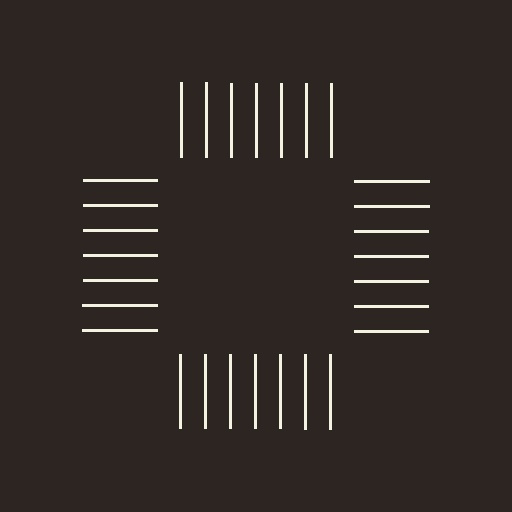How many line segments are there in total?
28 — 7 along each of the 4 edges.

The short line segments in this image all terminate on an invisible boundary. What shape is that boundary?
An illusory square — the line segments terminate on its edges but no continuous stroke is drawn.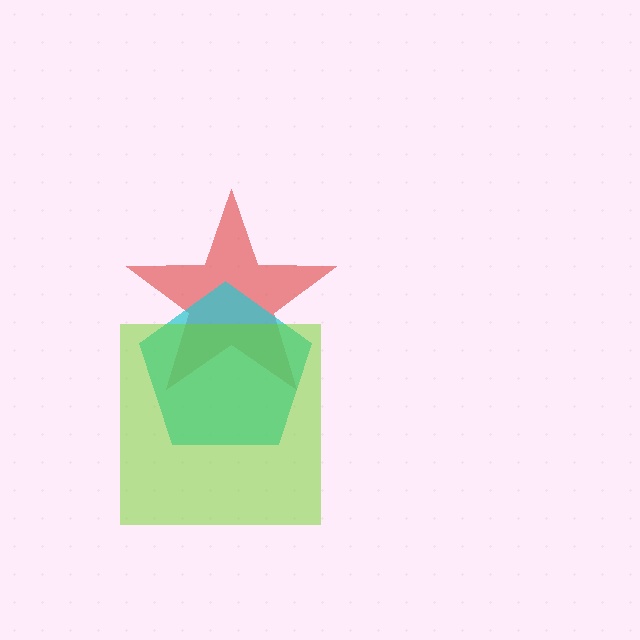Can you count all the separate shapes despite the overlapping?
Yes, there are 3 separate shapes.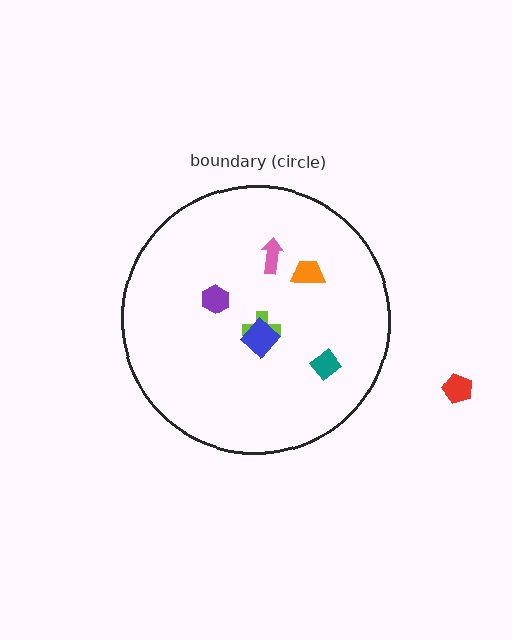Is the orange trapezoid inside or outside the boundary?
Inside.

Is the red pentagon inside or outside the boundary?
Outside.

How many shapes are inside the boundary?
6 inside, 1 outside.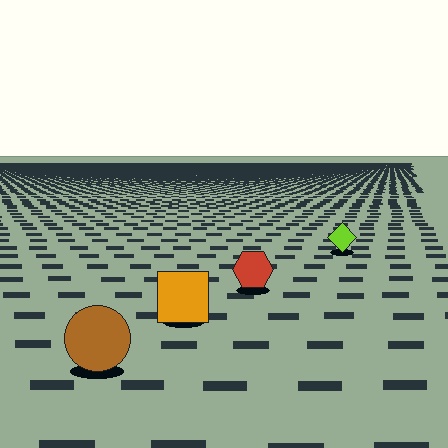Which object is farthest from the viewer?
The lime diamond is farthest from the viewer. It appears smaller and the ground texture around it is denser.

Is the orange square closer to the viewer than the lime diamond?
Yes. The orange square is closer — you can tell from the texture gradient: the ground texture is coarser near it.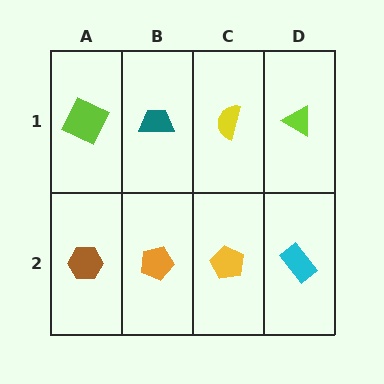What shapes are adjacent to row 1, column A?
A brown hexagon (row 2, column A), a teal trapezoid (row 1, column B).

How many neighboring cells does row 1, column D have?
2.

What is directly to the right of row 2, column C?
A cyan rectangle.